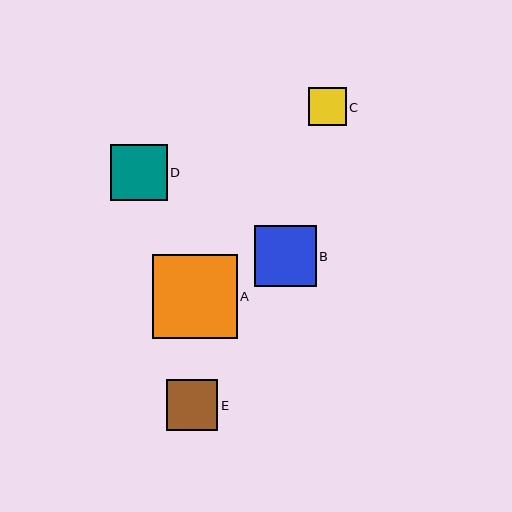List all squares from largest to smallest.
From largest to smallest: A, B, D, E, C.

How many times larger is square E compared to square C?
Square E is approximately 1.4 times the size of square C.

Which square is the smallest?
Square C is the smallest with a size of approximately 38 pixels.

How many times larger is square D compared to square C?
Square D is approximately 1.5 times the size of square C.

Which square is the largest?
Square A is the largest with a size of approximately 84 pixels.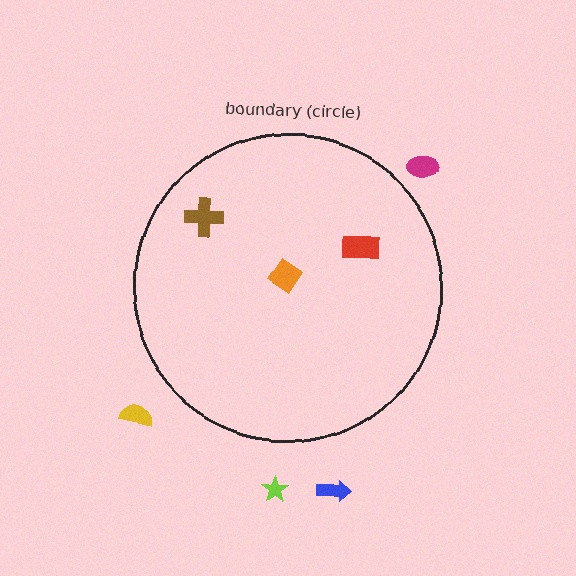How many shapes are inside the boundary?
3 inside, 4 outside.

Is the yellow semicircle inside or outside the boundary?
Outside.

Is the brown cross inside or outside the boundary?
Inside.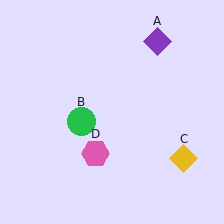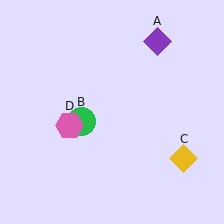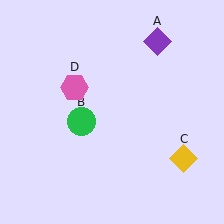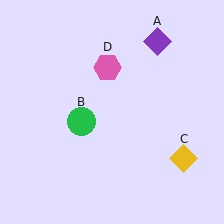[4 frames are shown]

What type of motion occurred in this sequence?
The pink hexagon (object D) rotated clockwise around the center of the scene.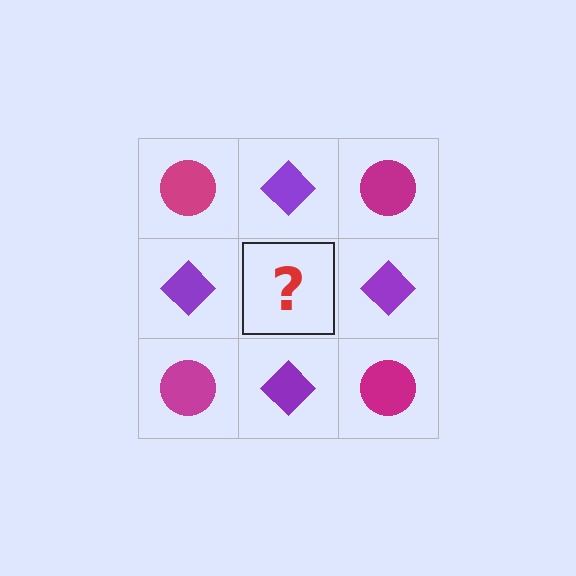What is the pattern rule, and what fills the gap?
The rule is that it alternates magenta circle and purple diamond in a checkerboard pattern. The gap should be filled with a magenta circle.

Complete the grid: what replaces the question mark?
The question mark should be replaced with a magenta circle.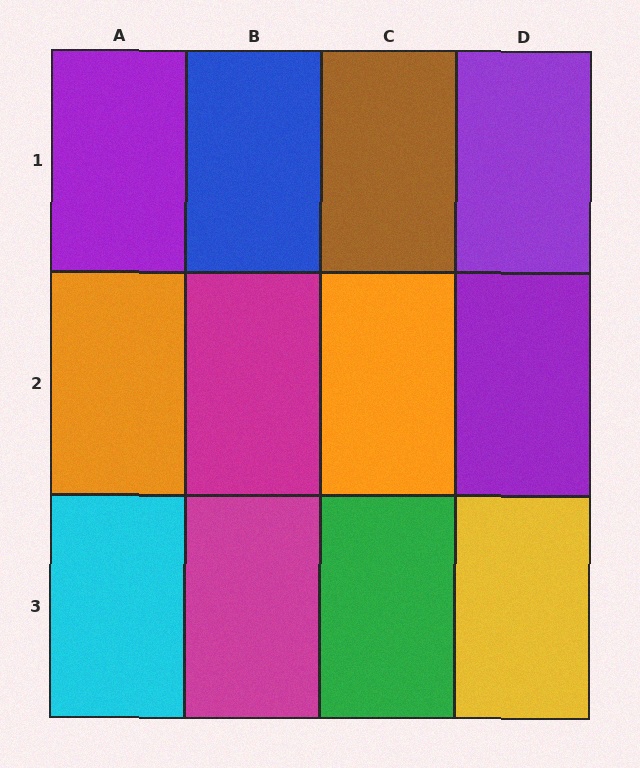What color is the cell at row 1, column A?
Purple.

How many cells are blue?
1 cell is blue.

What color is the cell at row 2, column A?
Orange.